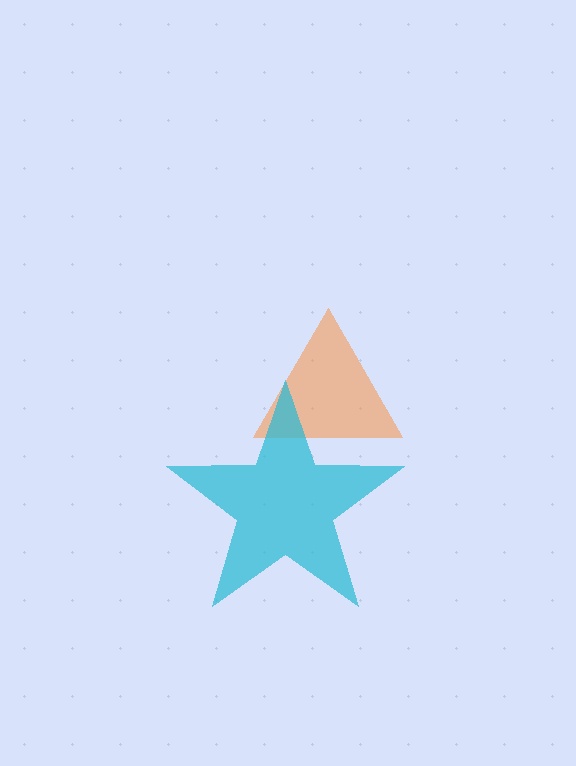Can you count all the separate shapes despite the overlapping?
Yes, there are 2 separate shapes.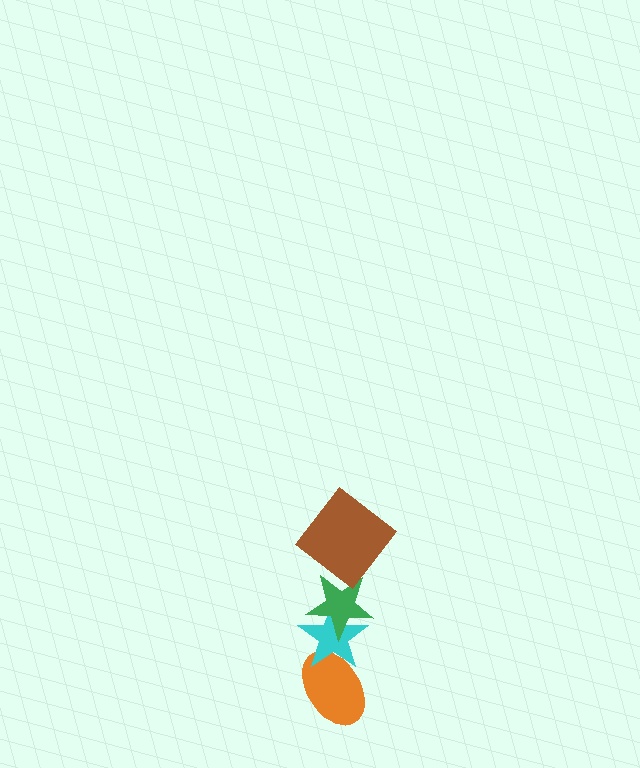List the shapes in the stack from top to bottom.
From top to bottom: the brown diamond, the green star, the cyan star, the orange ellipse.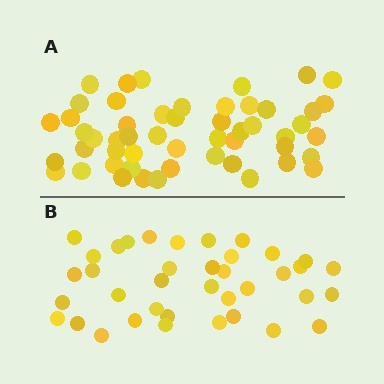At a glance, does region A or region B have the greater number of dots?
Region A (the top region) has more dots.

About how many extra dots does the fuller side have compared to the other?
Region A has approximately 15 more dots than region B.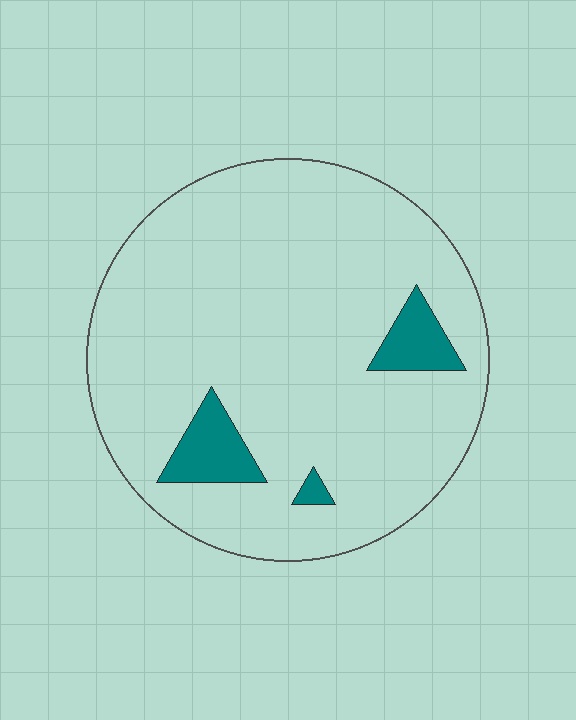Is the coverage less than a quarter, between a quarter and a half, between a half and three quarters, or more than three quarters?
Less than a quarter.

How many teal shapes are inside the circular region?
3.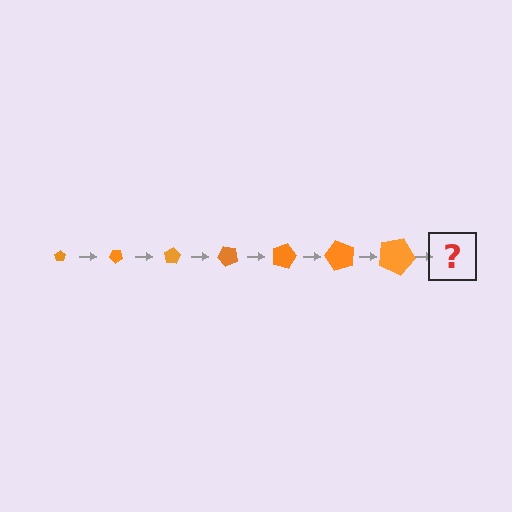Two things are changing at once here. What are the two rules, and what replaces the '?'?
The two rules are that the pentagon grows larger each step and it rotates 40 degrees each step. The '?' should be a pentagon, larger than the previous one and rotated 280 degrees from the start.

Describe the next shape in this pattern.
It should be a pentagon, larger than the previous one and rotated 280 degrees from the start.